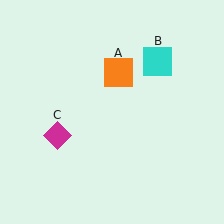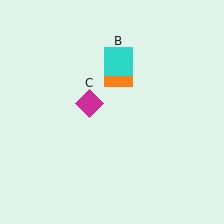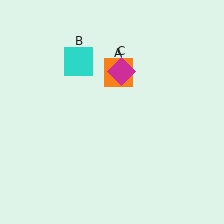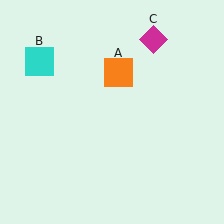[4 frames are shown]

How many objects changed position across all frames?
2 objects changed position: cyan square (object B), magenta diamond (object C).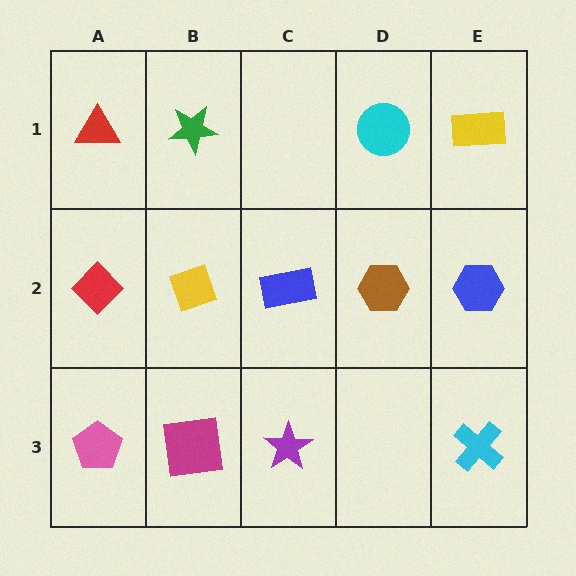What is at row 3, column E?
A cyan cross.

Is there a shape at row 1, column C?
No, that cell is empty.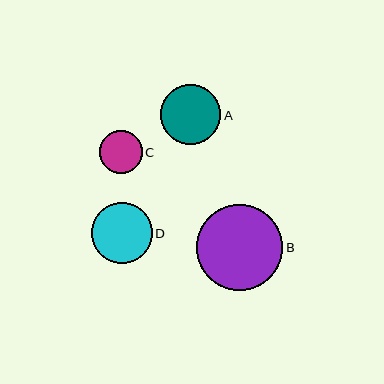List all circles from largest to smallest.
From largest to smallest: B, D, A, C.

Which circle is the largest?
Circle B is the largest with a size of approximately 86 pixels.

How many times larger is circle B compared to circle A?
Circle B is approximately 1.4 times the size of circle A.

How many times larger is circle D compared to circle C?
Circle D is approximately 1.4 times the size of circle C.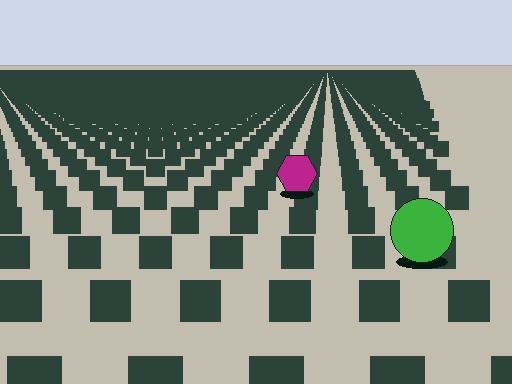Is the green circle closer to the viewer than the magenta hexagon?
Yes. The green circle is closer — you can tell from the texture gradient: the ground texture is coarser near it.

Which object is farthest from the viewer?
The magenta hexagon is farthest from the viewer. It appears smaller and the ground texture around it is denser.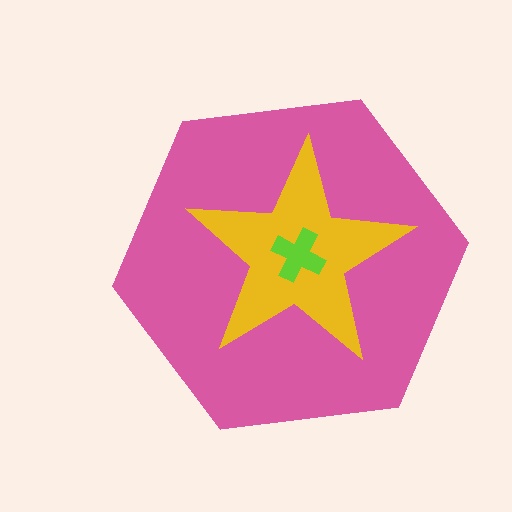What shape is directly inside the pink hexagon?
The yellow star.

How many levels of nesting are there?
3.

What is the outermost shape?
The pink hexagon.